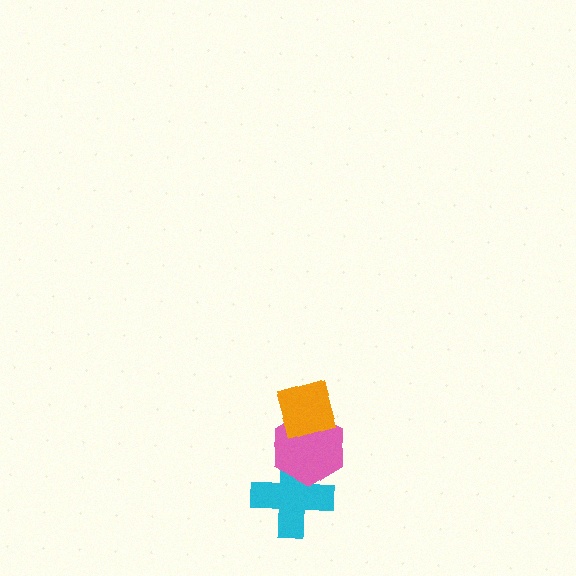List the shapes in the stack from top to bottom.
From top to bottom: the orange diamond, the pink hexagon, the cyan cross.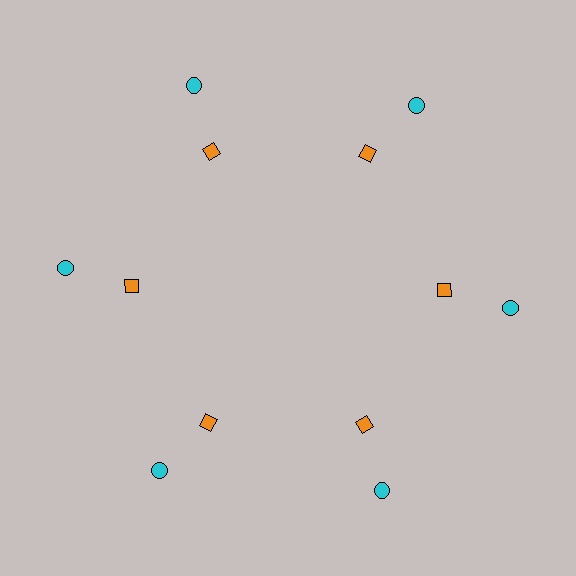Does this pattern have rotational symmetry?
Yes, this pattern has 6-fold rotational symmetry. It looks the same after rotating 60 degrees around the center.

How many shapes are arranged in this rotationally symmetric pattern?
There are 12 shapes, arranged in 6 groups of 2.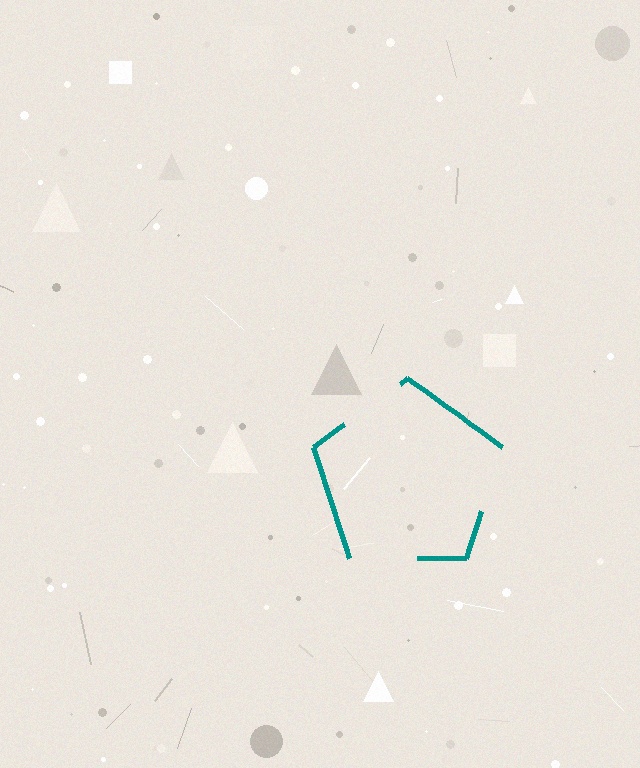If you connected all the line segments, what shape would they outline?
They would outline a pentagon.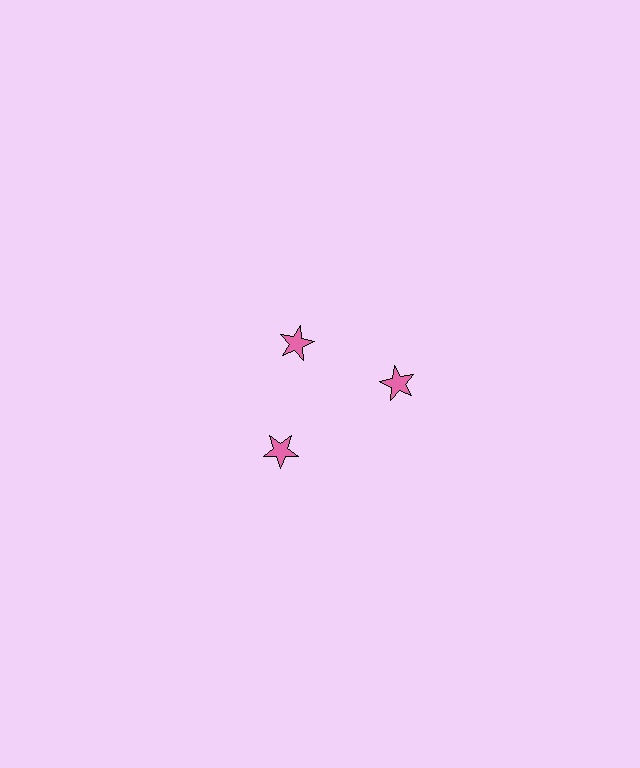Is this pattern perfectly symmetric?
No. The 3 pink stars are arranged in a ring, but one element near the 11 o'clock position is pulled inward toward the center, breaking the 3-fold rotational symmetry.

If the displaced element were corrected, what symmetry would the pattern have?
It would have 3-fold rotational symmetry — the pattern would map onto itself every 120 degrees.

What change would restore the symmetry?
The symmetry would be restored by moving it outward, back onto the ring so that all 3 stars sit at equal angles and equal distance from the center.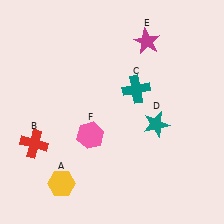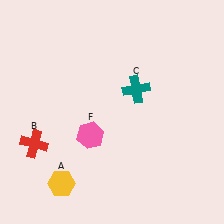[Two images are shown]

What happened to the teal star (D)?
The teal star (D) was removed in Image 2. It was in the bottom-right area of Image 1.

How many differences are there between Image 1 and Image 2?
There are 2 differences between the two images.